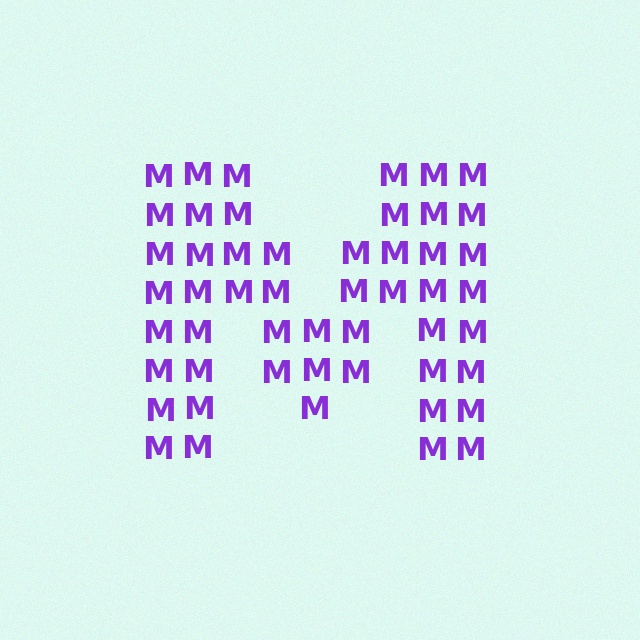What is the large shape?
The large shape is the letter M.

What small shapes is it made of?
It is made of small letter M's.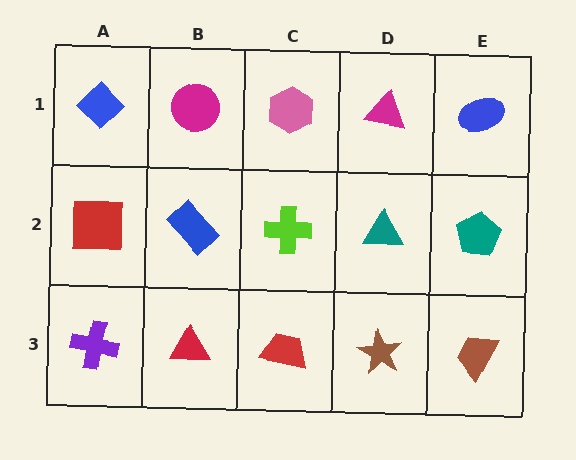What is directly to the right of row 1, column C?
A magenta triangle.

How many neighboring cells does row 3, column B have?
3.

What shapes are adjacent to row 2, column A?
A blue diamond (row 1, column A), a purple cross (row 3, column A), a blue rectangle (row 2, column B).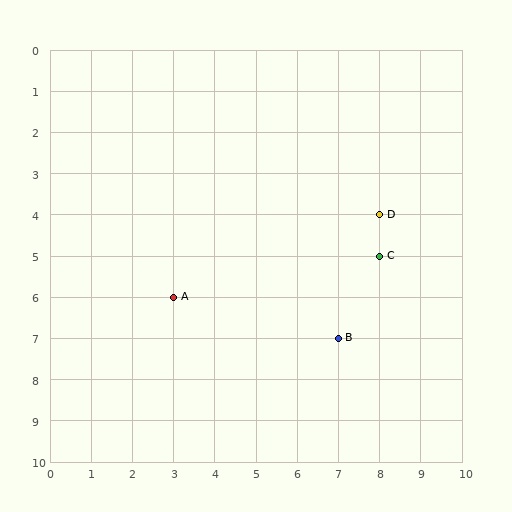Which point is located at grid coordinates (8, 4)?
Point D is at (8, 4).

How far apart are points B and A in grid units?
Points B and A are 4 columns and 1 row apart (about 4.1 grid units diagonally).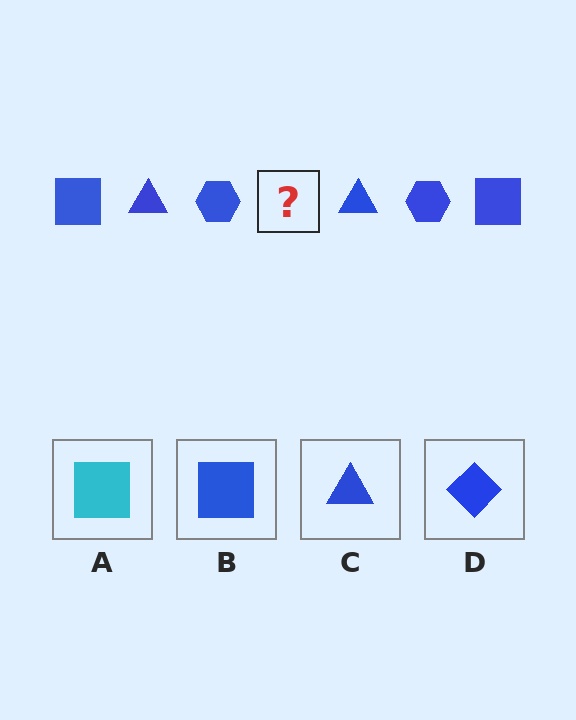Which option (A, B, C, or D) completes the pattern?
B.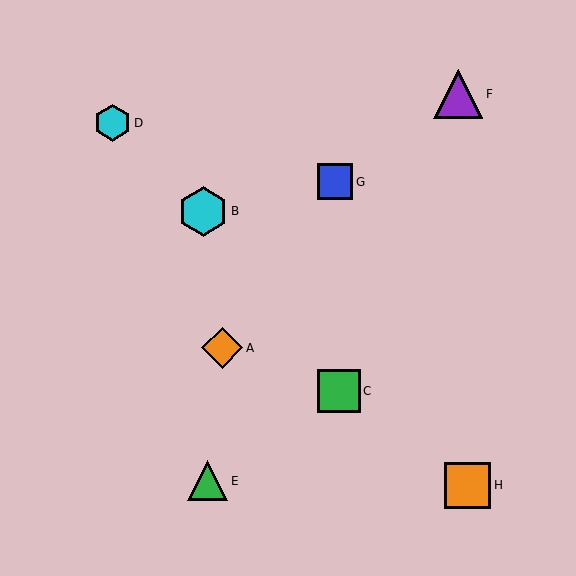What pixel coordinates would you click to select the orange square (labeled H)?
Click at (468, 485) to select the orange square H.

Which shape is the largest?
The cyan hexagon (labeled B) is the largest.